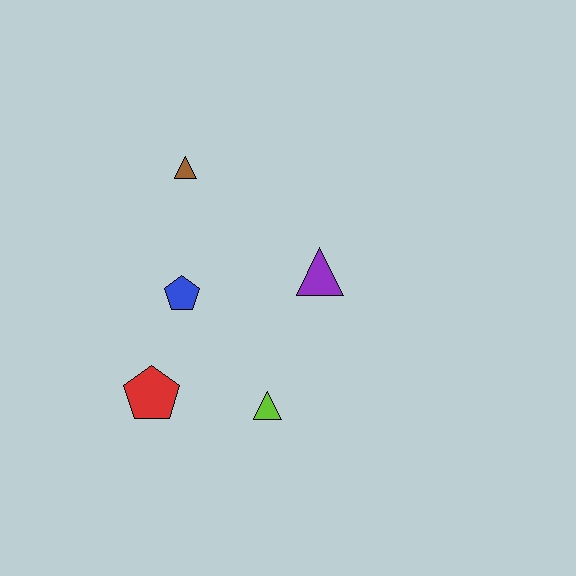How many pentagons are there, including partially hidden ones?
There are 2 pentagons.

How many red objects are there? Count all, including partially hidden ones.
There is 1 red object.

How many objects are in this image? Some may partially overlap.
There are 5 objects.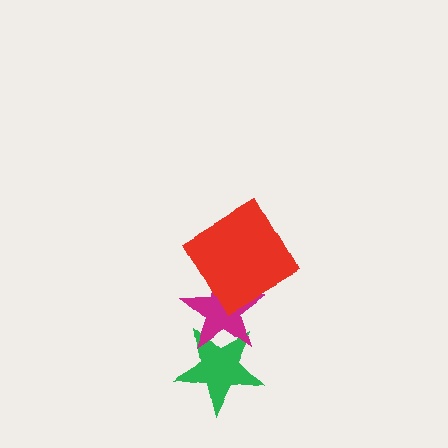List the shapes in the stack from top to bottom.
From top to bottom: the red diamond, the magenta star, the green star.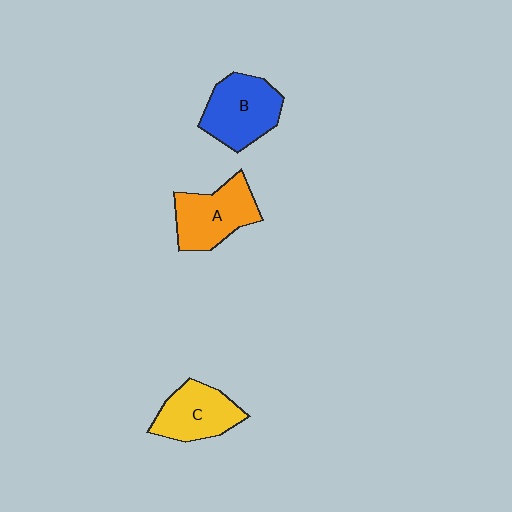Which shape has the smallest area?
Shape C (yellow).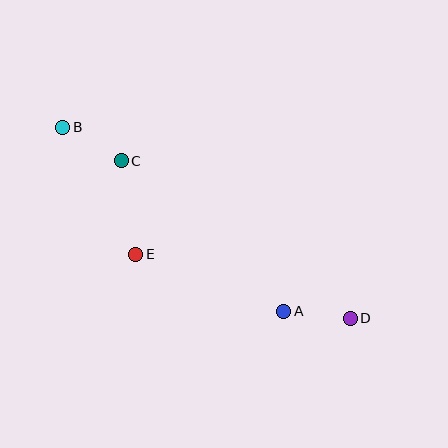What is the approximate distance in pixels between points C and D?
The distance between C and D is approximately 278 pixels.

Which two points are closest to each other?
Points A and D are closest to each other.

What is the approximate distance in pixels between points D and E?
The distance between D and E is approximately 224 pixels.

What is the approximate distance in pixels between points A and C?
The distance between A and C is approximately 221 pixels.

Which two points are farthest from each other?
Points B and D are farthest from each other.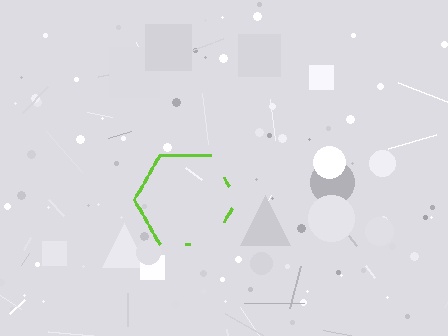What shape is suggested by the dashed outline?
The dashed outline suggests a hexagon.